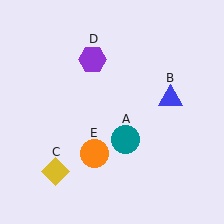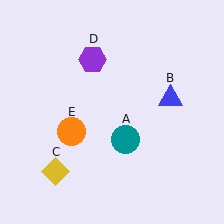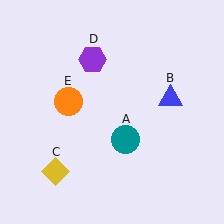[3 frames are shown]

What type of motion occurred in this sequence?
The orange circle (object E) rotated clockwise around the center of the scene.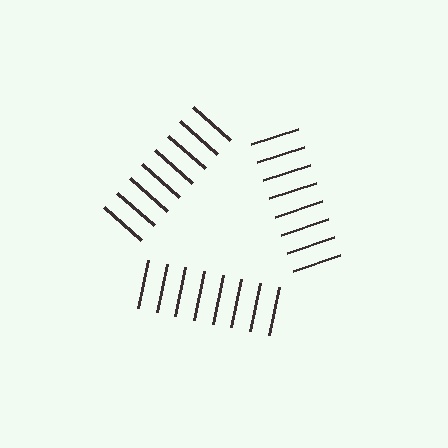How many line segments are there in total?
24 — 8 along each of the 3 edges.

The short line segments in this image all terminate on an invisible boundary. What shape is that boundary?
An illusory triangle — the line segments terminate on its edges but no continuous stroke is drawn.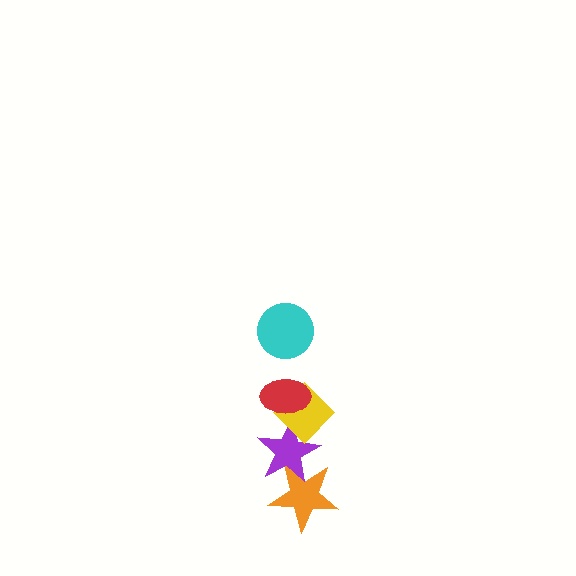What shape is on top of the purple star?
The yellow diamond is on top of the purple star.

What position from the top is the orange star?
The orange star is 5th from the top.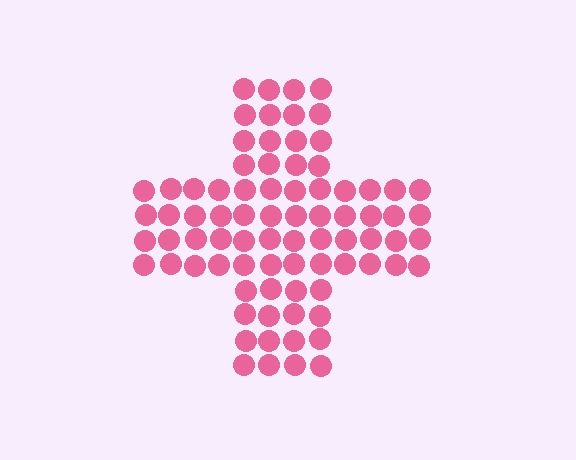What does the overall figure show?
The overall figure shows a cross.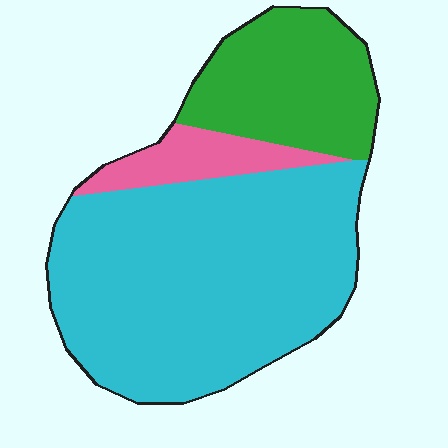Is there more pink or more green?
Green.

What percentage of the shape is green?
Green covers around 25% of the shape.